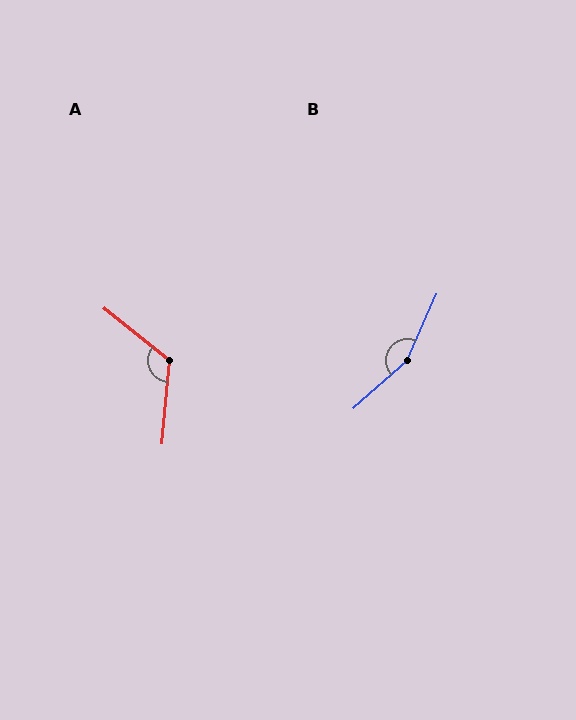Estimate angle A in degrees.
Approximately 123 degrees.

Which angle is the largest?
B, at approximately 156 degrees.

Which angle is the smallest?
A, at approximately 123 degrees.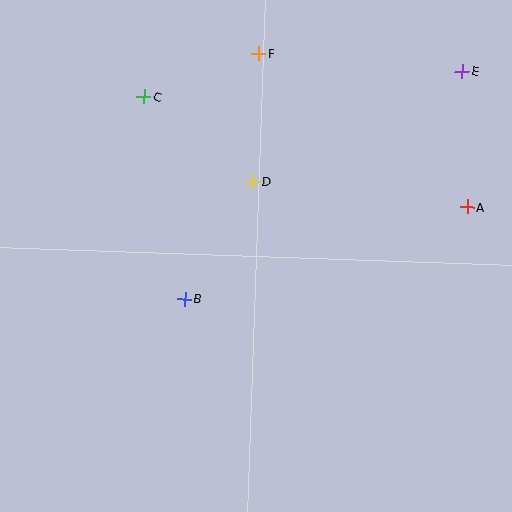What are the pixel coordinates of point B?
Point B is at (185, 299).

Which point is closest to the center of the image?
Point D at (253, 182) is closest to the center.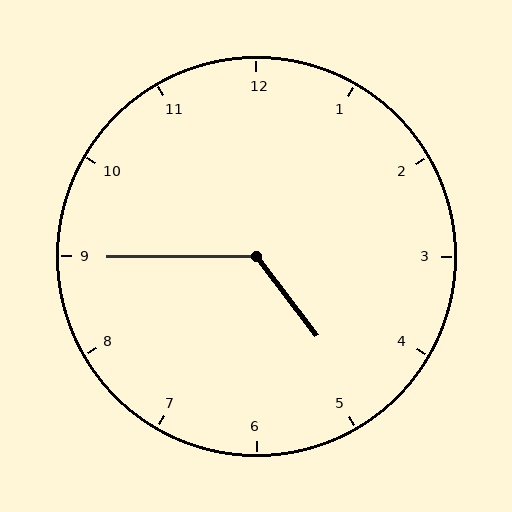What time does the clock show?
4:45.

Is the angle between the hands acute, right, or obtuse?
It is obtuse.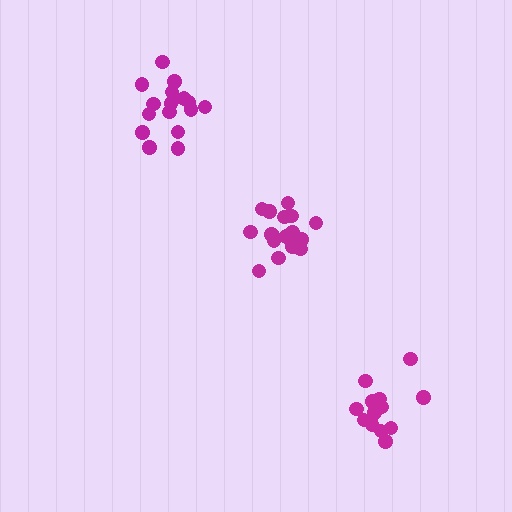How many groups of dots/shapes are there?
There are 3 groups.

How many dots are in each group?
Group 1: 14 dots, Group 2: 19 dots, Group 3: 17 dots (50 total).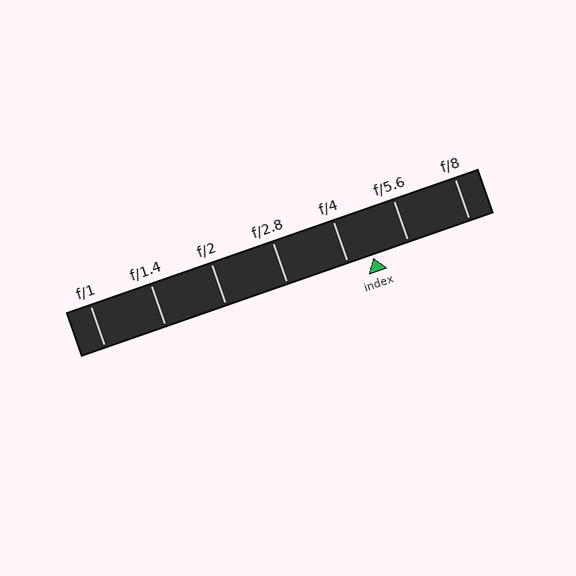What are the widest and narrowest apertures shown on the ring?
The widest aperture shown is f/1 and the narrowest is f/8.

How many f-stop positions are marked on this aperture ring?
There are 7 f-stop positions marked.